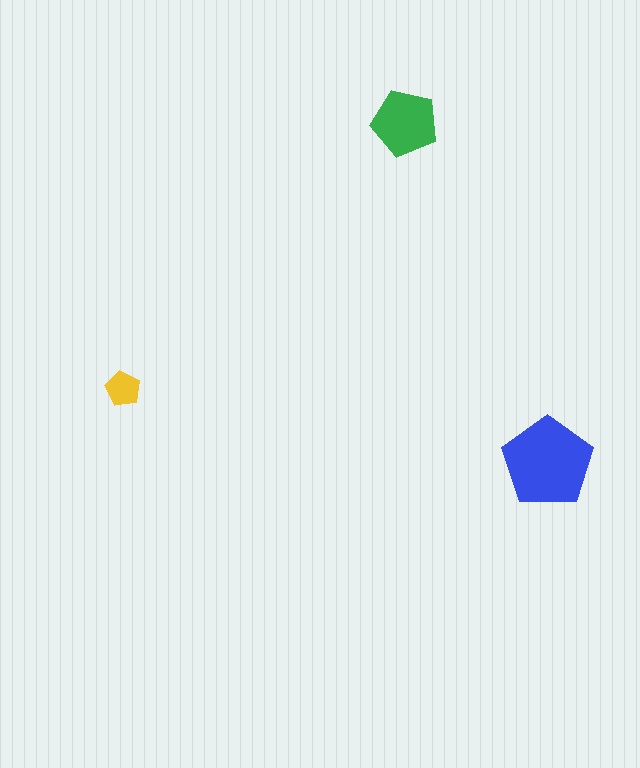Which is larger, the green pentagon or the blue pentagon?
The blue one.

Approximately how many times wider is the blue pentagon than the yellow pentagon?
About 2.5 times wider.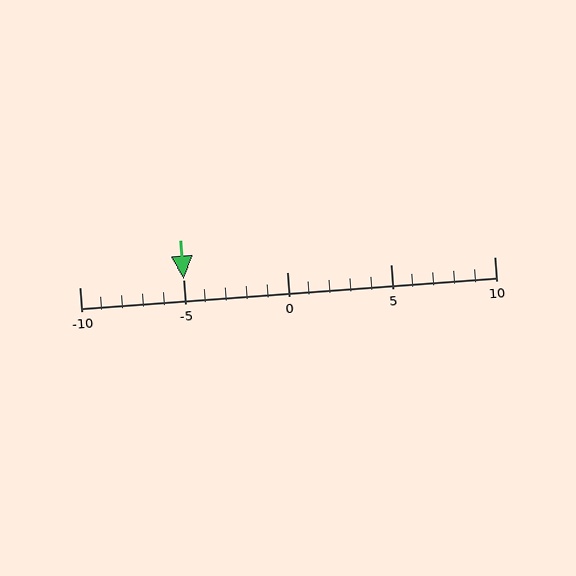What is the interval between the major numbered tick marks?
The major tick marks are spaced 5 units apart.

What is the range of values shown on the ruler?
The ruler shows values from -10 to 10.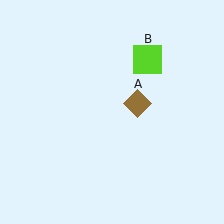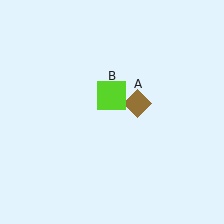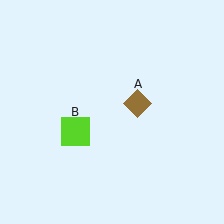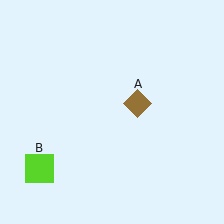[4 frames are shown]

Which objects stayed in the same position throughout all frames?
Brown diamond (object A) remained stationary.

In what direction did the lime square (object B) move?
The lime square (object B) moved down and to the left.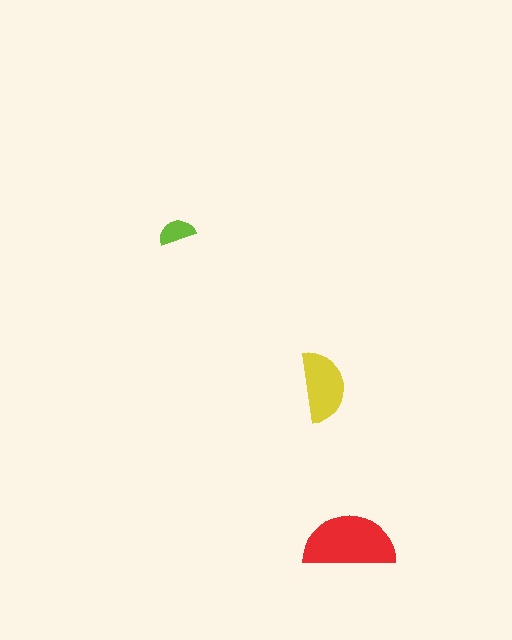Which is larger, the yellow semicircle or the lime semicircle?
The yellow one.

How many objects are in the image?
There are 3 objects in the image.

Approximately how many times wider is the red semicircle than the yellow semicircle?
About 1.5 times wider.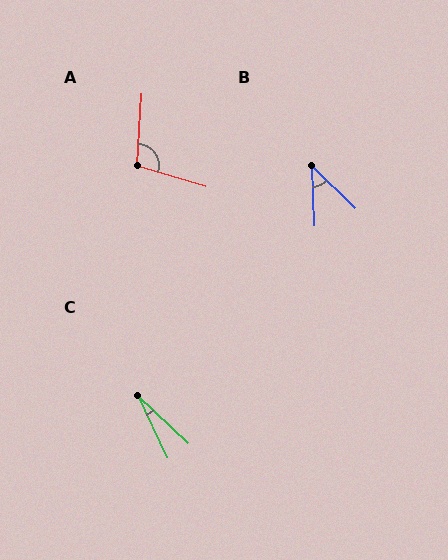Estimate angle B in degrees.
Approximately 44 degrees.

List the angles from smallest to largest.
C (21°), B (44°), A (103°).